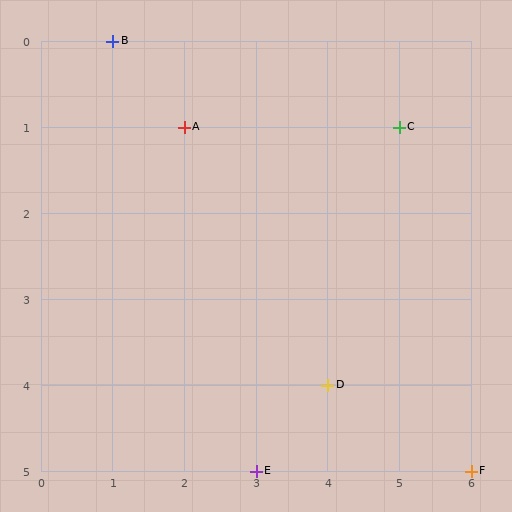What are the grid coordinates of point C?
Point C is at grid coordinates (5, 1).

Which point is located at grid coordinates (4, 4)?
Point D is at (4, 4).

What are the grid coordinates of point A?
Point A is at grid coordinates (2, 1).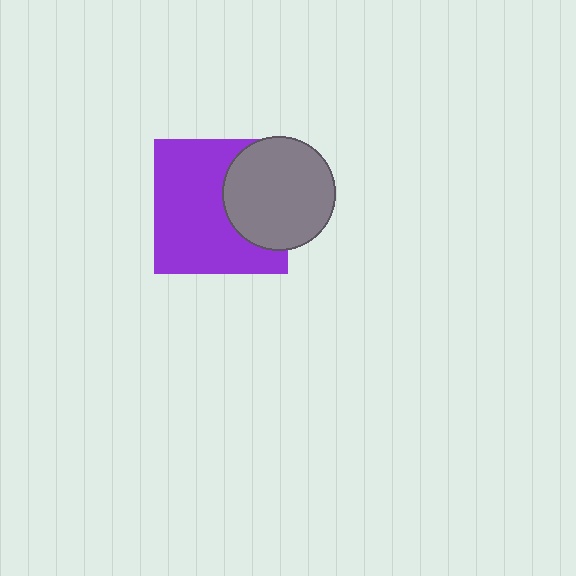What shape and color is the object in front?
The object in front is a gray circle.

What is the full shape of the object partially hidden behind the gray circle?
The partially hidden object is a purple square.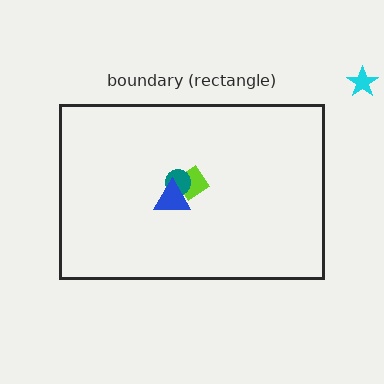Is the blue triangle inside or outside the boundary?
Inside.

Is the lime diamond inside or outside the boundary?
Inside.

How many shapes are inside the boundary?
3 inside, 1 outside.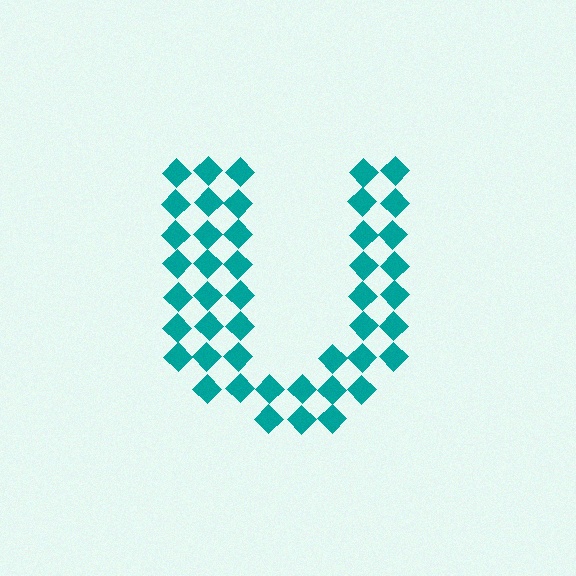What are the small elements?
The small elements are diamonds.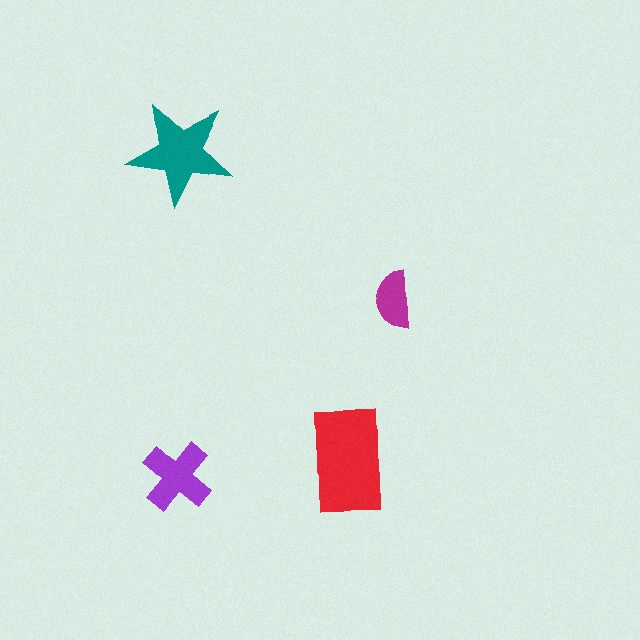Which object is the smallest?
The magenta semicircle.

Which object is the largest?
The red rectangle.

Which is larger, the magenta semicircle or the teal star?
The teal star.